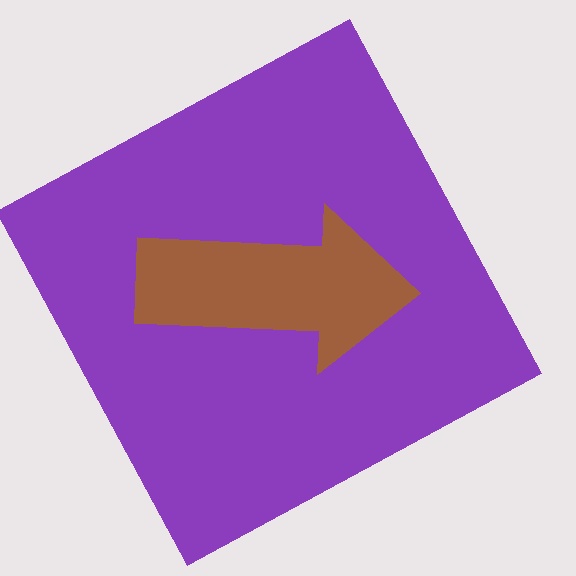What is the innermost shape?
The brown arrow.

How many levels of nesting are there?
2.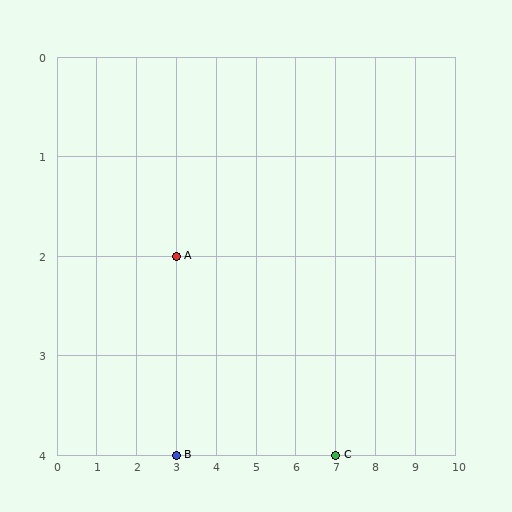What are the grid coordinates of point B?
Point B is at grid coordinates (3, 4).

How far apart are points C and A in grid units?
Points C and A are 4 columns and 2 rows apart (about 4.5 grid units diagonally).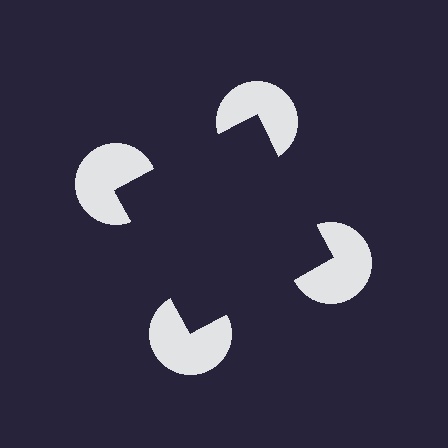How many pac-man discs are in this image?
There are 4 — one at each vertex of the illusory square.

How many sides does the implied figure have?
4 sides.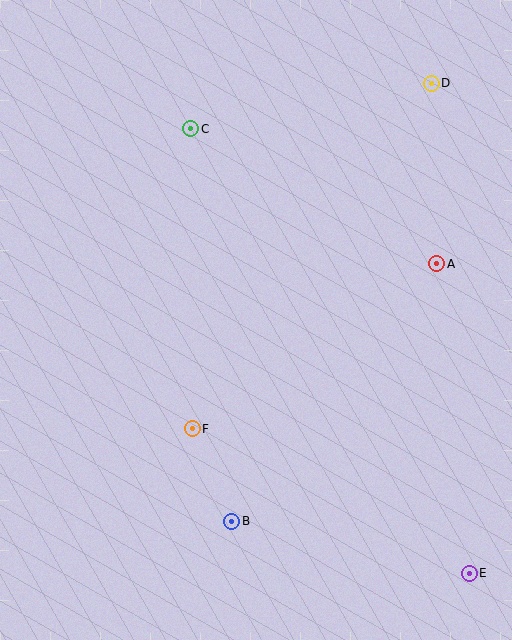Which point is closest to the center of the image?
Point F at (192, 429) is closest to the center.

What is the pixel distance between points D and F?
The distance between D and F is 420 pixels.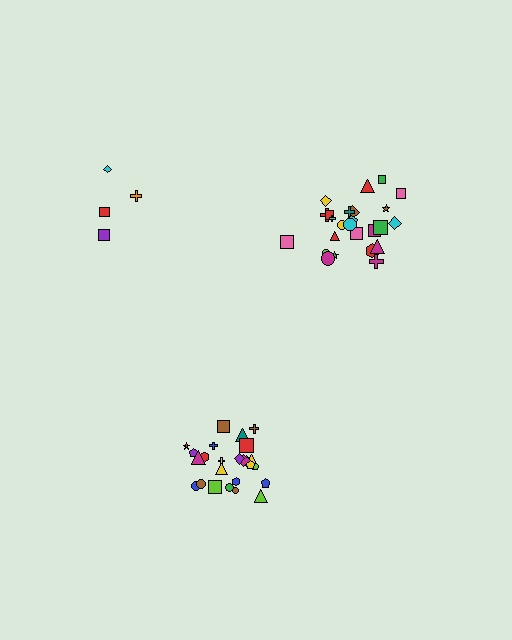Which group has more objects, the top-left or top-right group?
The top-right group.